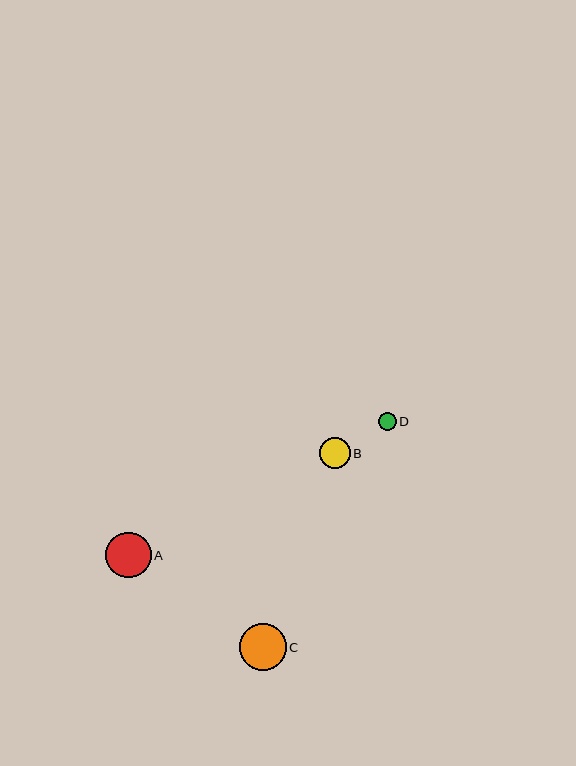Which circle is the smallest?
Circle D is the smallest with a size of approximately 18 pixels.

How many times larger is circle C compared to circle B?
Circle C is approximately 1.5 times the size of circle B.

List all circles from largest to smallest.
From largest to smallest: C, A, B, D.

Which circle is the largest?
Circle C is the largest with a size of approximately 47 pixels.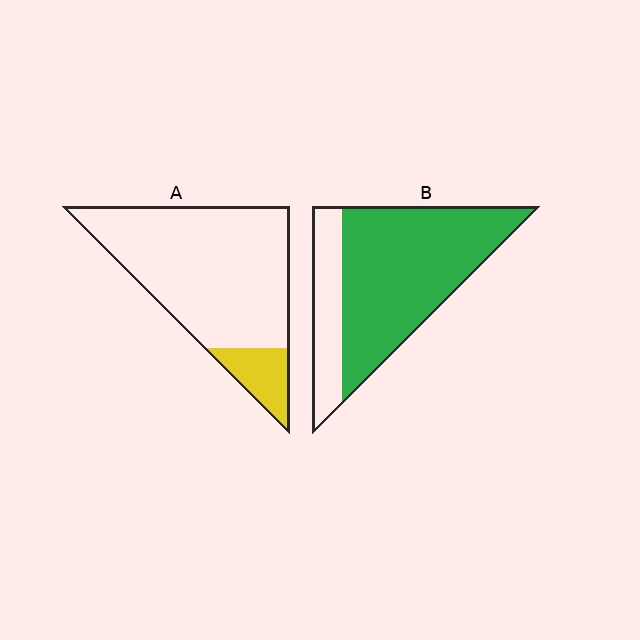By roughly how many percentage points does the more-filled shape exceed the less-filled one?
By roughly 60 percentage points (B over A).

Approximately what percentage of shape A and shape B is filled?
A is approximately 15% and B is approximately 75%.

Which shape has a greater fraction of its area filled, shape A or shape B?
Shape B.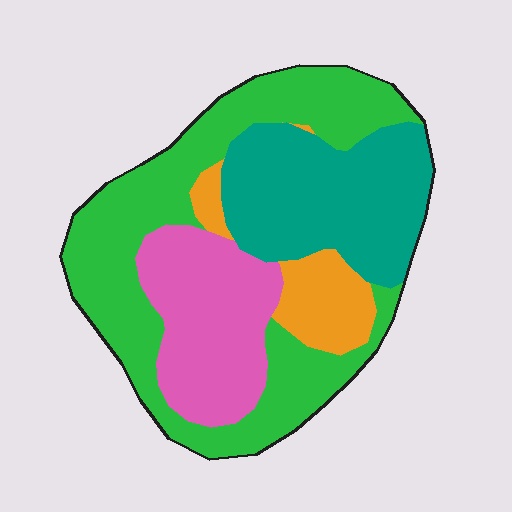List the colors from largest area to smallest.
From largest to smallest: green, teal, pink, orange.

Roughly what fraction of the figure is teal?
Teal covers roughly 25% of the figure.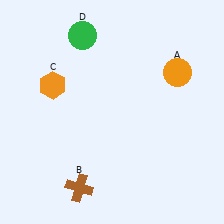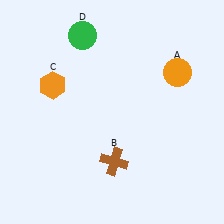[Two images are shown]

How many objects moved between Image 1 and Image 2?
1 object moved between the two images.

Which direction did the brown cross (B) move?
The brown cross (B) moved right.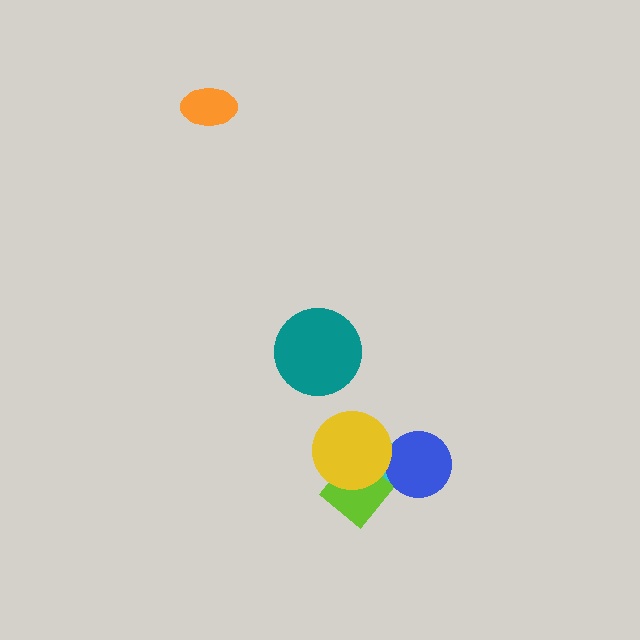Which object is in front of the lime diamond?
The yellow circle is in front of the lime diamond.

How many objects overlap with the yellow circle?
2 objects overlap with the yellow circle.